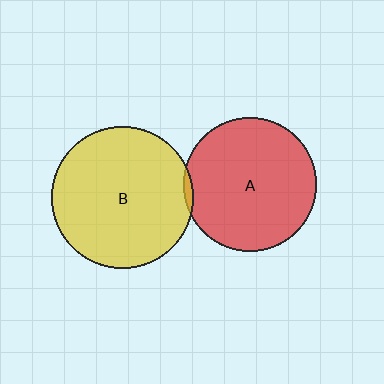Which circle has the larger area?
Circle B (yellow).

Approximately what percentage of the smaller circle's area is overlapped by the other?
Approximately 5%.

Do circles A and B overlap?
Yes.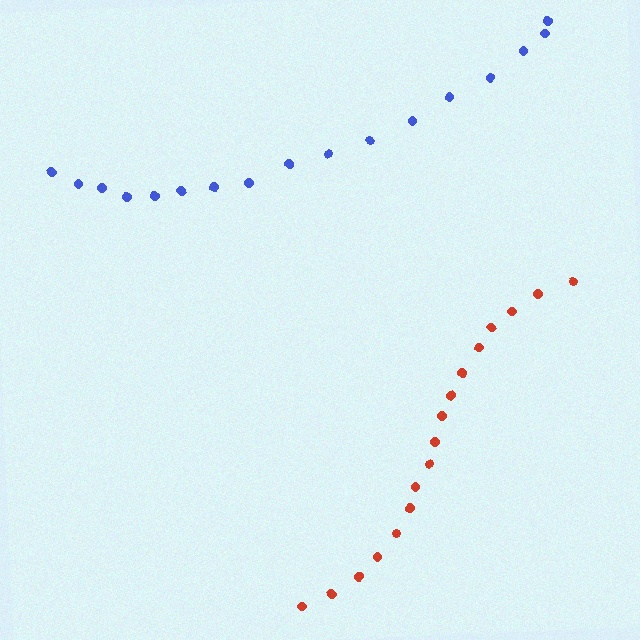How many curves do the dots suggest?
There are 2 distinct paths.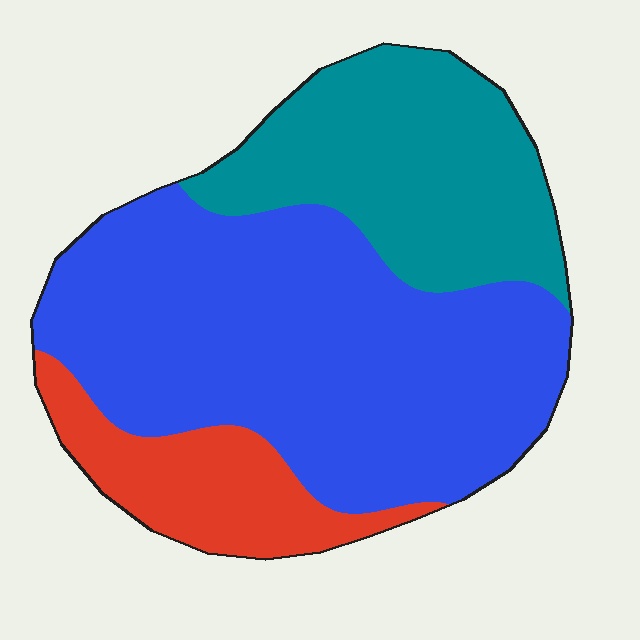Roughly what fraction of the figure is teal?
Teal takes up about one quarter (1/4) of the figure.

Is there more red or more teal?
Teal.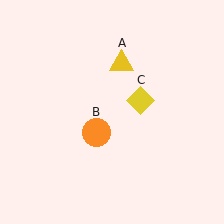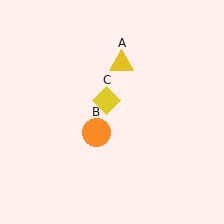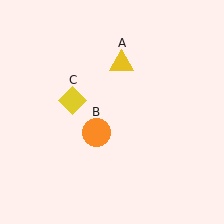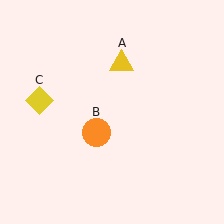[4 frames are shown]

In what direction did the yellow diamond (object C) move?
The yellow diamond (object C) moved left.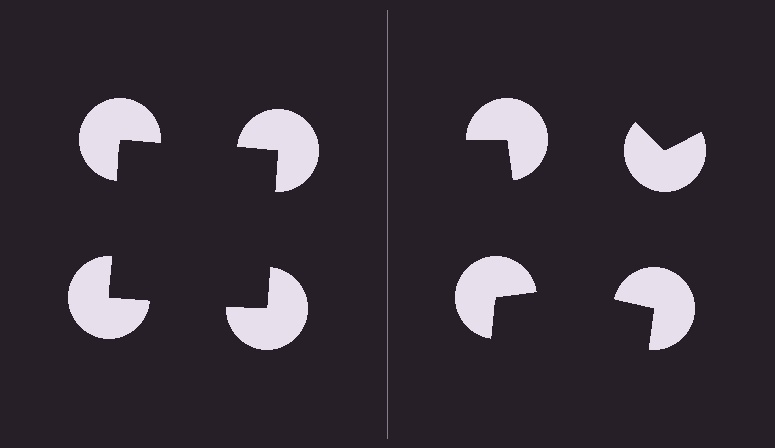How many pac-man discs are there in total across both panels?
8 — 4 on each side.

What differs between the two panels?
The pac-man discs are positioned identically on both sides; only the wedge orientations differ. On the left they align to a square; on the right they are misaligned.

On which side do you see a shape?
An illusory square appears on the left side. On the right side the wedge cuts are rotated, so no coherent shape forms.